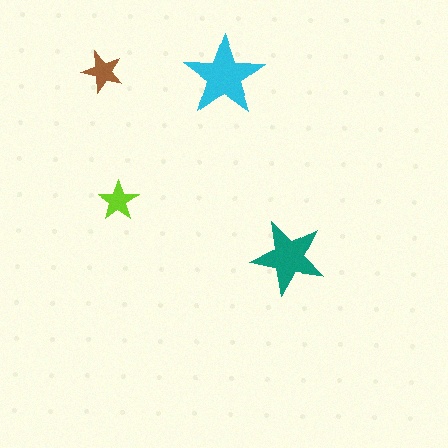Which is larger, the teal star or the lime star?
The teal one.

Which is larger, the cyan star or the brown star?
The cyan one.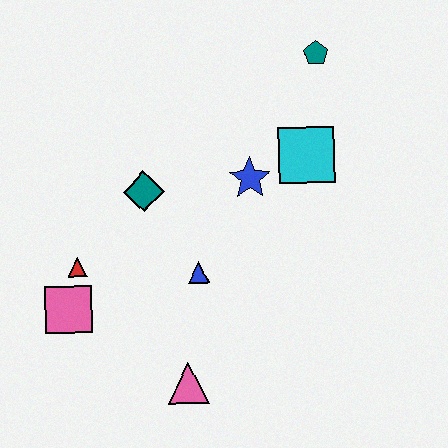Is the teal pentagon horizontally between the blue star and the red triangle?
No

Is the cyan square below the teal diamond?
No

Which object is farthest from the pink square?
The teal pentagon is farthest from the pink square.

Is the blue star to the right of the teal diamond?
Yes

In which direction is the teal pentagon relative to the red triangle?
The teal pentagon is to the right of the red triangle.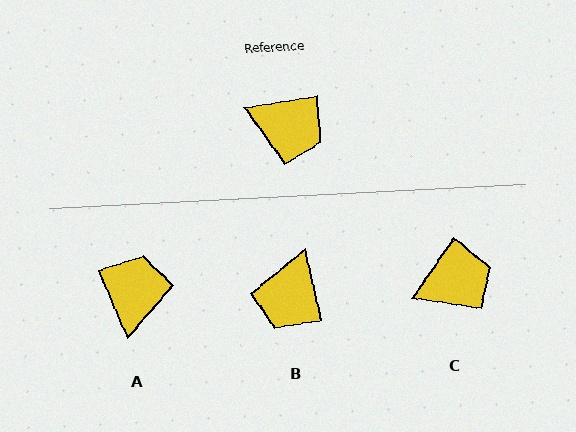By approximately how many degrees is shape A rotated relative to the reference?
Approximately 104 degrees counter-clockwise.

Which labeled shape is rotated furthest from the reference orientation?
A, about 104 degrees away.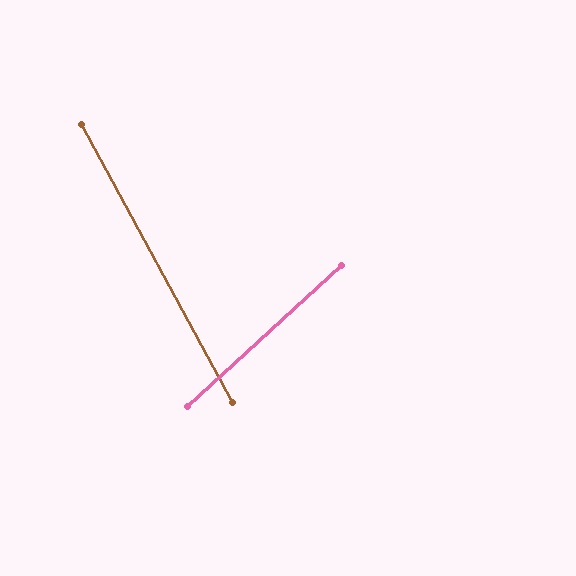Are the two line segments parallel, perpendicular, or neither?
Neither parallel nor perpendicular — they differ by about 76°.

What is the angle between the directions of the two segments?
Approximately 76 degrees.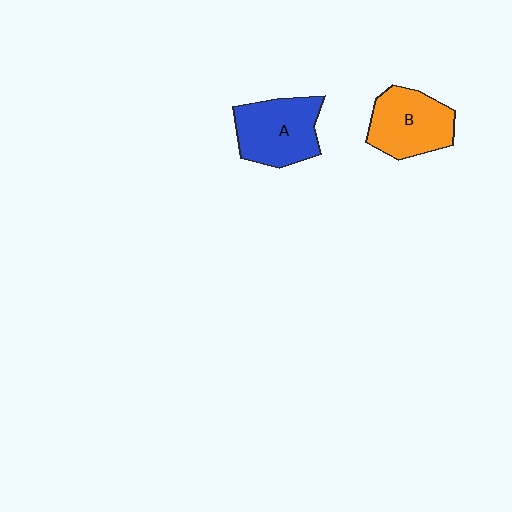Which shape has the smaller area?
Shape B (orange).